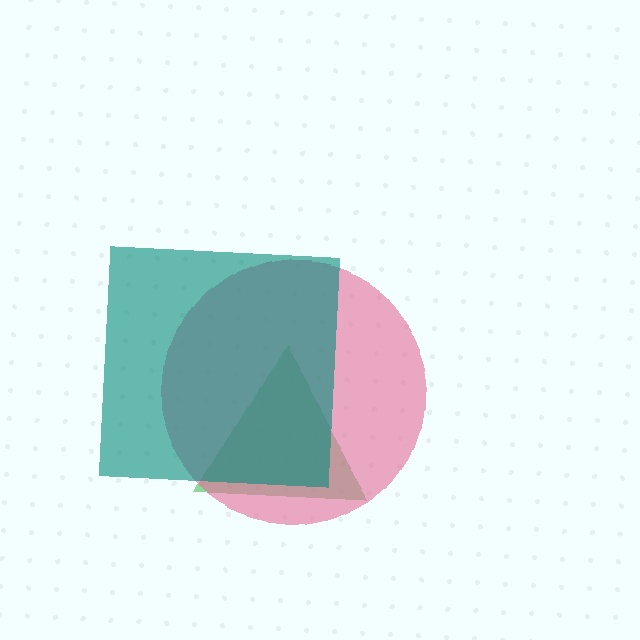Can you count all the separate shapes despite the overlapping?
Yes, there are 3 separate shapes.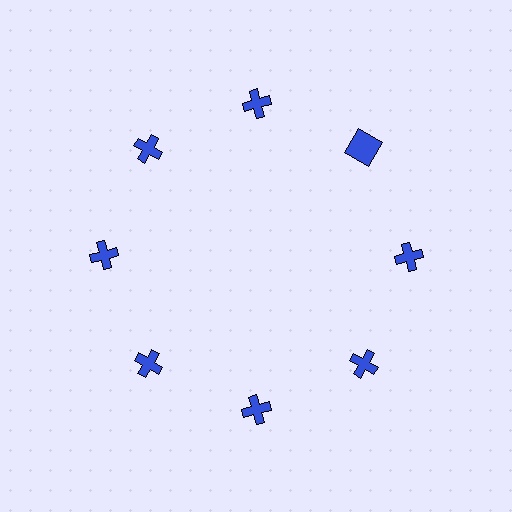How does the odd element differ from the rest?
It has a different shape: square instead of cross.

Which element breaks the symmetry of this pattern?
The blue square at roughly the 2 o'clock position breaks the symmetry. All other shapes are blue crosses.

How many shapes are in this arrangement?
There are 8 shapes arranged in a ring pattern.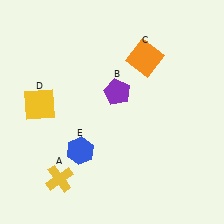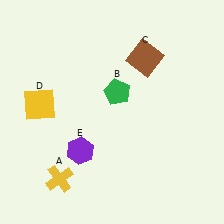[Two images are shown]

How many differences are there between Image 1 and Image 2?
There are 3 differences between the two images.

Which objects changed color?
B changed from purple to green. C changed from orange to brown. E changed from blue to purple.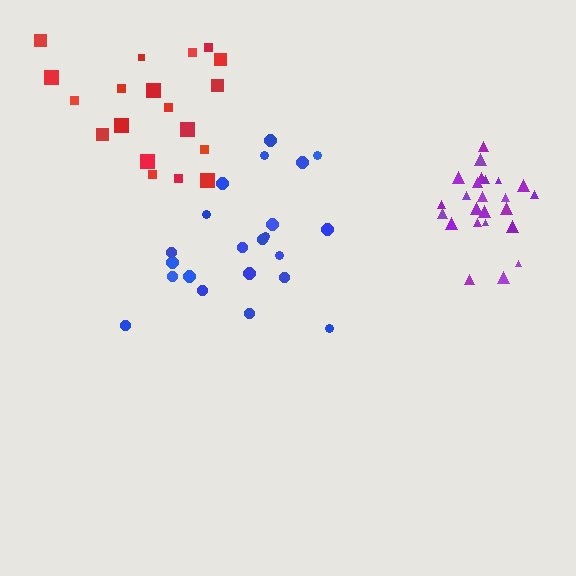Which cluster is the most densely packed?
Purple.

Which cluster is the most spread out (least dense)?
Red.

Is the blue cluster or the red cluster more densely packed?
Blue.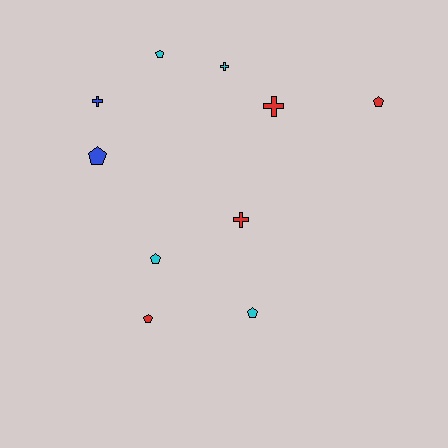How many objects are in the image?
There are 10 objects.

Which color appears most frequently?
Cyan, with 4 objects.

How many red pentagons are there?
There are 2 red pentagons.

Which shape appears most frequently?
Pentagon, with 6 objects.